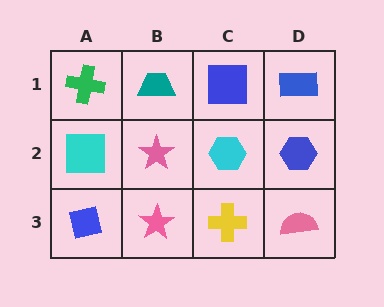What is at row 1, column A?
A green cross.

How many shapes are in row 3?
4 shapes.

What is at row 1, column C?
A blue square.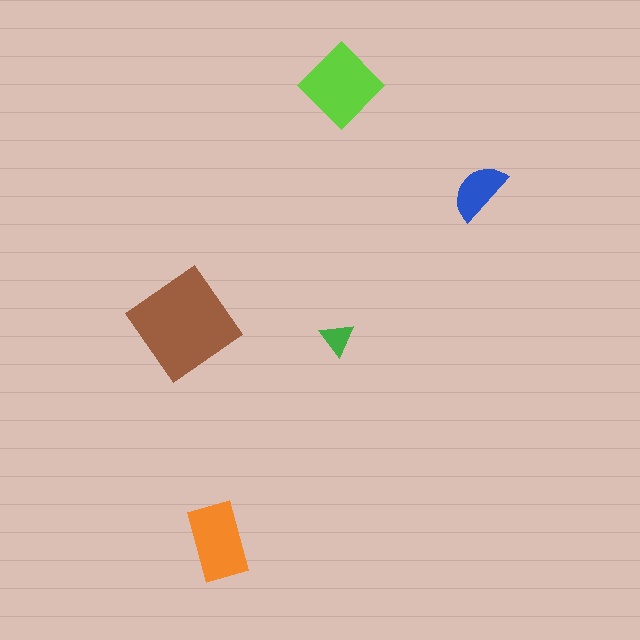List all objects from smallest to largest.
The green triangle, the blue semicircle, the orange rectangle, the lime diamond, the brown diamond.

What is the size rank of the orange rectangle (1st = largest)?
3rd.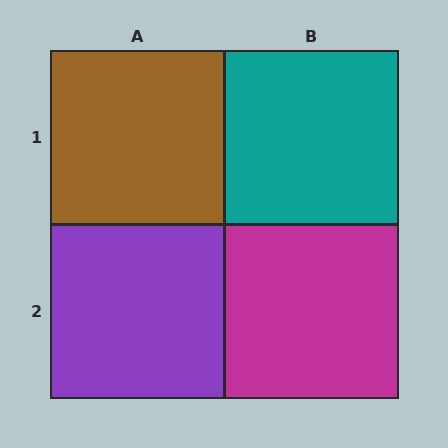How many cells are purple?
1 cell is purple.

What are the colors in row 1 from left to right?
Brown, teal.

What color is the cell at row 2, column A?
Purple.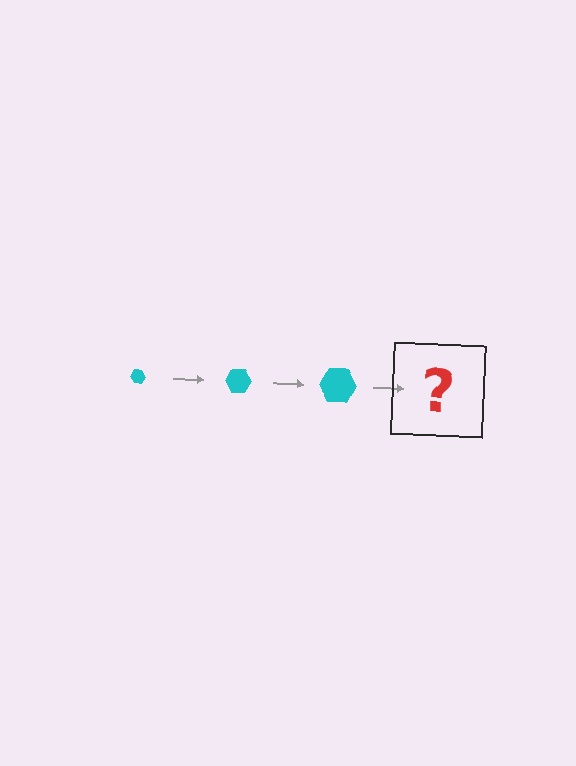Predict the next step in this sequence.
The next step is a cyan hexagon, larger than the previous one.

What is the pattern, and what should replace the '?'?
The pattern is that the hexagon gets progressively larger each step. The '?' should be a cyan hexagon, larger than the previous one.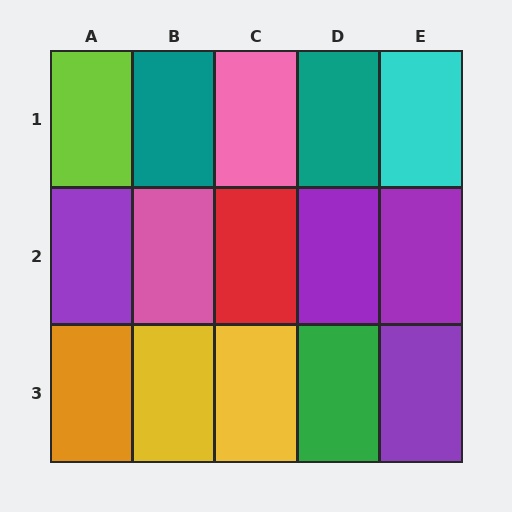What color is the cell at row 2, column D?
Purple.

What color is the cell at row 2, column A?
Purple.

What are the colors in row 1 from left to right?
Lime, teal, pink, teal, cyan.